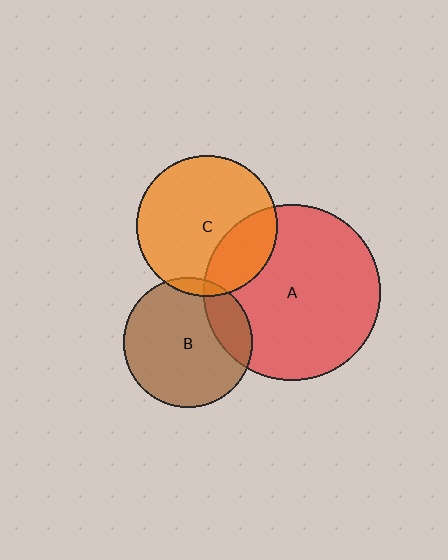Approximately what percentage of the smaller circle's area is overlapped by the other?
Approximately 25%.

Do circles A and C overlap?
Yes.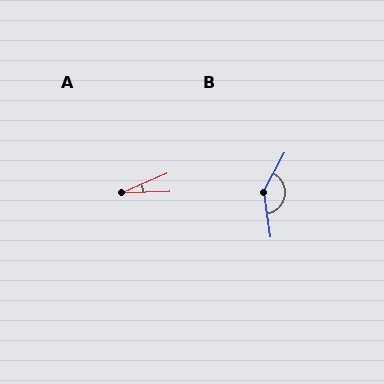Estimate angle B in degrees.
Approximately 144 degrees.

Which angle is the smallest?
A, at approximately 22 degrees.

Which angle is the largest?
B, at approximately 144 degrees.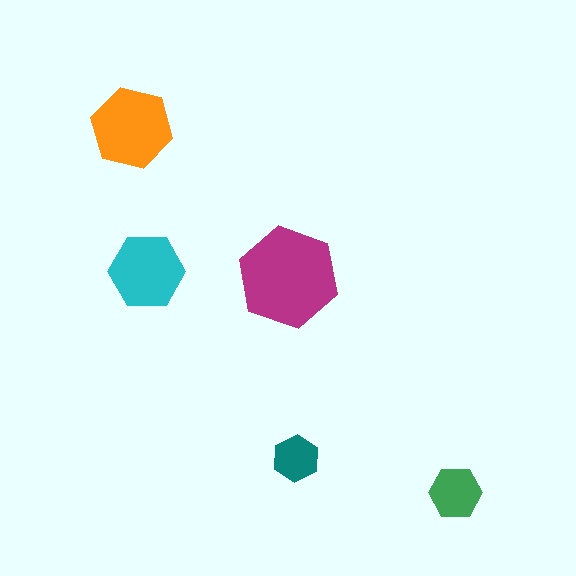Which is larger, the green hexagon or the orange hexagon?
The orange one.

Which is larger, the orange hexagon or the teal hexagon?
The orange one.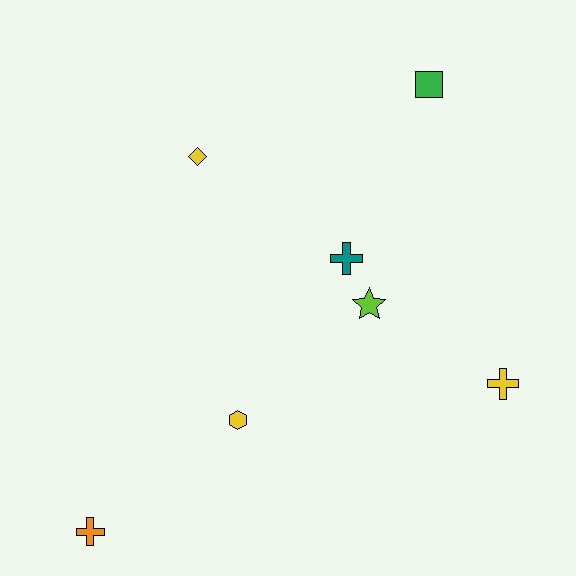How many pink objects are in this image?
There are no pink objects.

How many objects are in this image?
There are 7 objects.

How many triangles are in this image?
There are no triangles.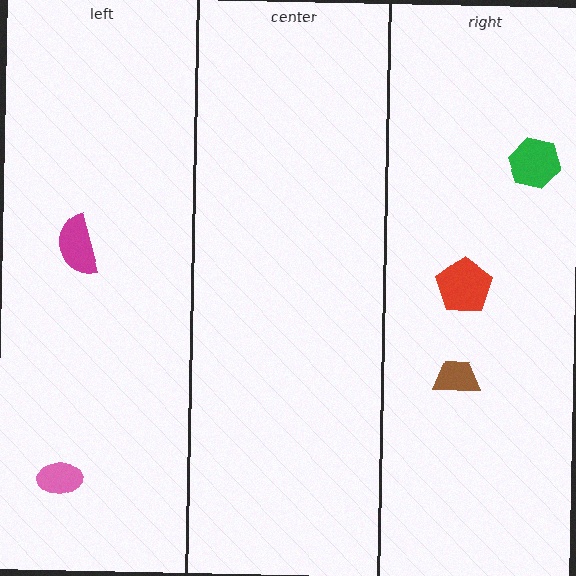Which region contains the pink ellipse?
The left region.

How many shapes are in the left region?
2.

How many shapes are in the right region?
3.